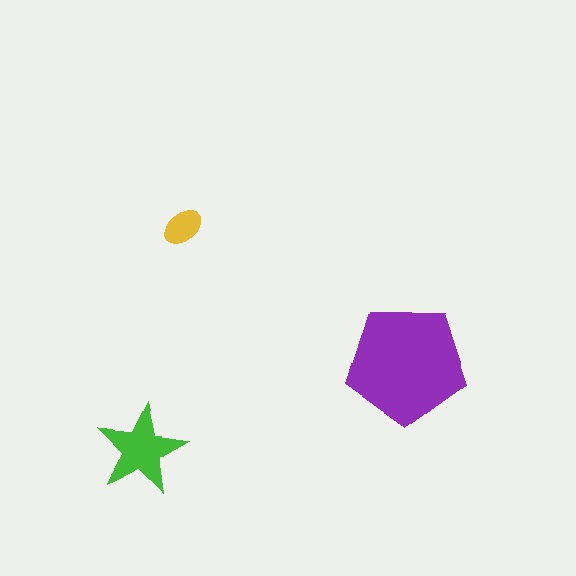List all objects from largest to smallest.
The purple pentagon, the green star, the yellow ellipse.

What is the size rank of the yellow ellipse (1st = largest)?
3rd.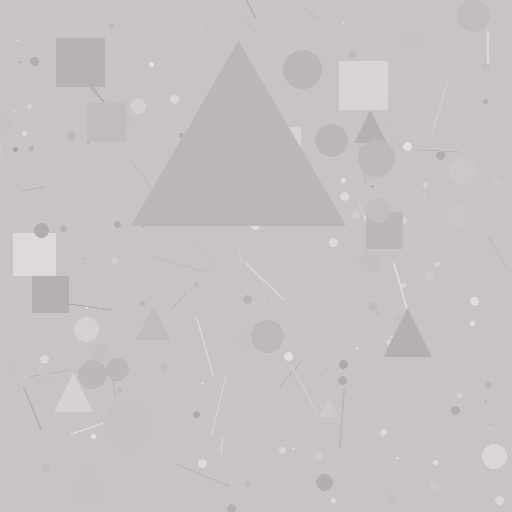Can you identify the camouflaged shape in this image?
The camouflaged shape is a triangle.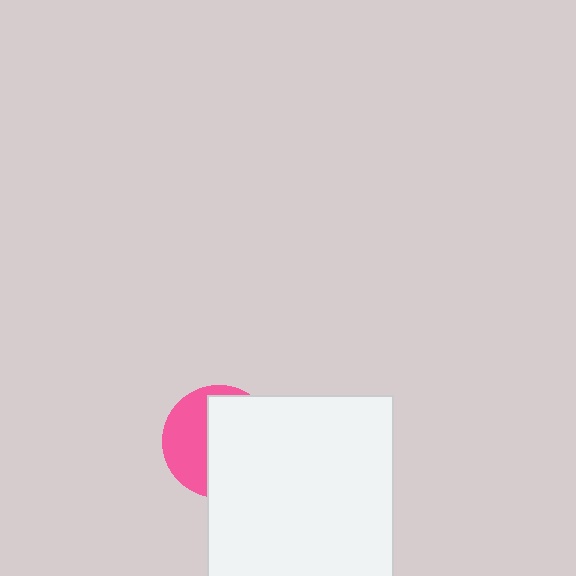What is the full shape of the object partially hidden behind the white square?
The partially hidden object is a pink circle.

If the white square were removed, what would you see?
You would see the complete pink circle.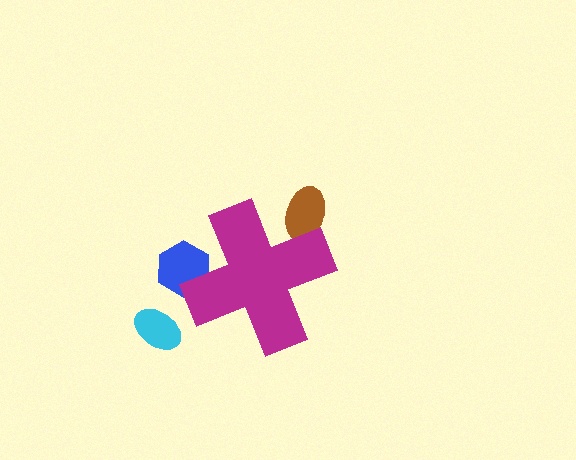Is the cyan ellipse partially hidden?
No, the cyan ellipse is fully visible.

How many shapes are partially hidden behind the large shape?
2 shapes are partially hidden.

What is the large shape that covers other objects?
A magenta cross.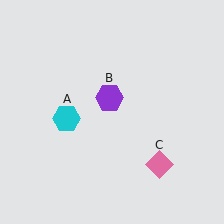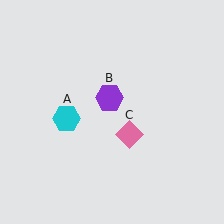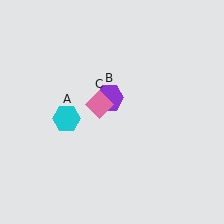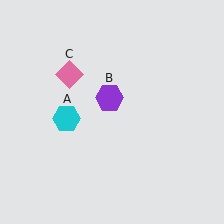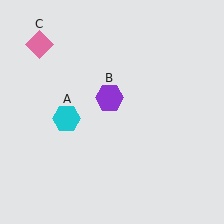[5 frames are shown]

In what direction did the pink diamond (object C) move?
The pink diamond (object C) moved up and to the left.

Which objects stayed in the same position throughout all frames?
Cyan hexagon (object A) and purple hexagon (object B) remained stationary.